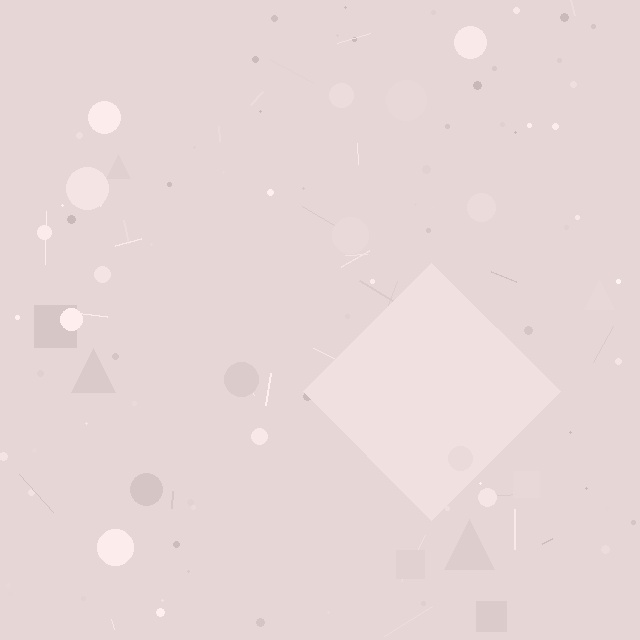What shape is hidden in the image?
A diamond is hidden in the image.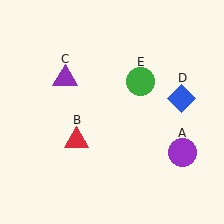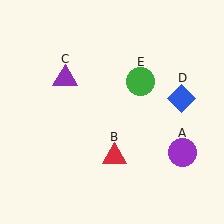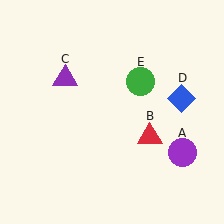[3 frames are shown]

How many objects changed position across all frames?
1 object changed position: red triangle (object B).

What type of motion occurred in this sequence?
The red triangle (object B) rotated counterclockwise around the center of the scene.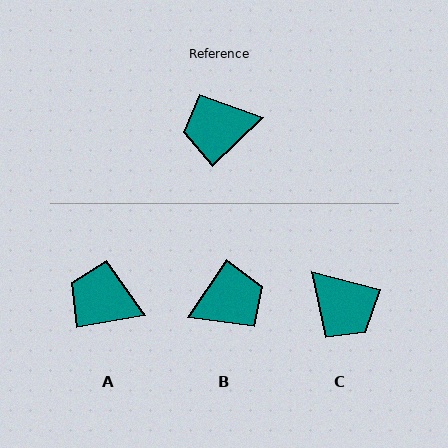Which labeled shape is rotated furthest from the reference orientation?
B, about 168 degrees away.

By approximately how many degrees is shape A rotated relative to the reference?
Approximately 35 degrees clockwise.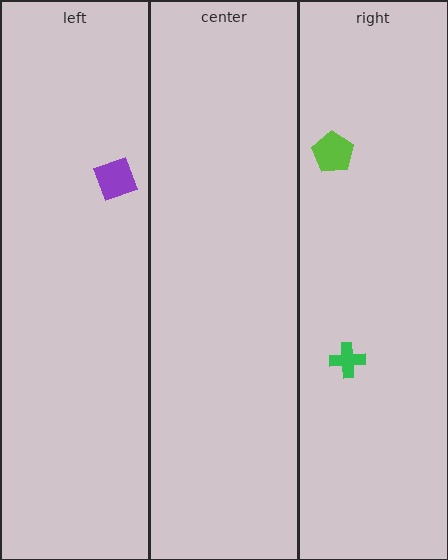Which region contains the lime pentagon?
The right region.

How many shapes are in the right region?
2.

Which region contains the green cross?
The right region.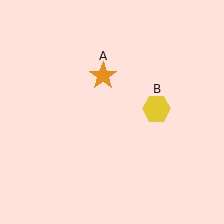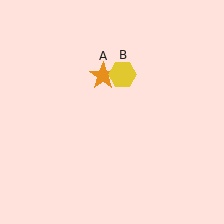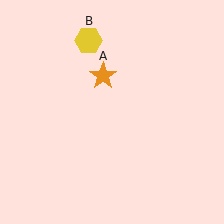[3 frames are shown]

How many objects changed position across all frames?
1 object changed position: yellow hexagon (object B).